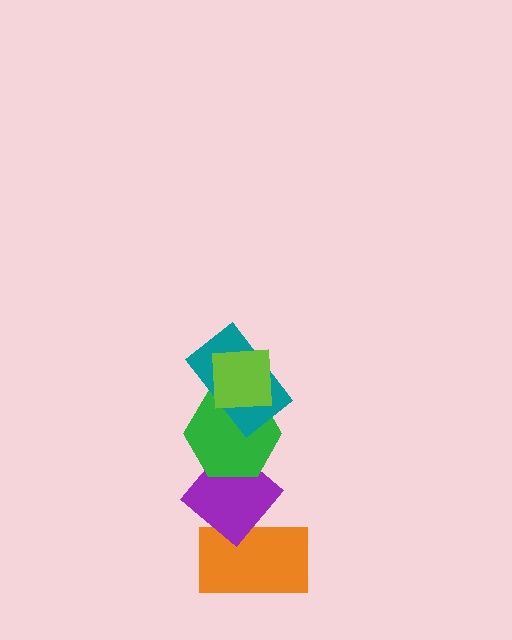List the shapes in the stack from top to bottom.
From top to bottom: the lime square, the teal rectangle, the green hexagon, the purple diamond, the orange rectangle.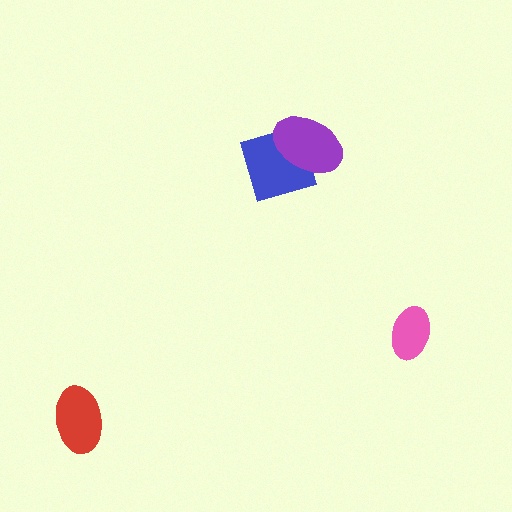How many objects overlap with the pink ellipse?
0 objects overlap with the pink ellipse.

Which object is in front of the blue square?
The purple ellipse is in front of the blue square.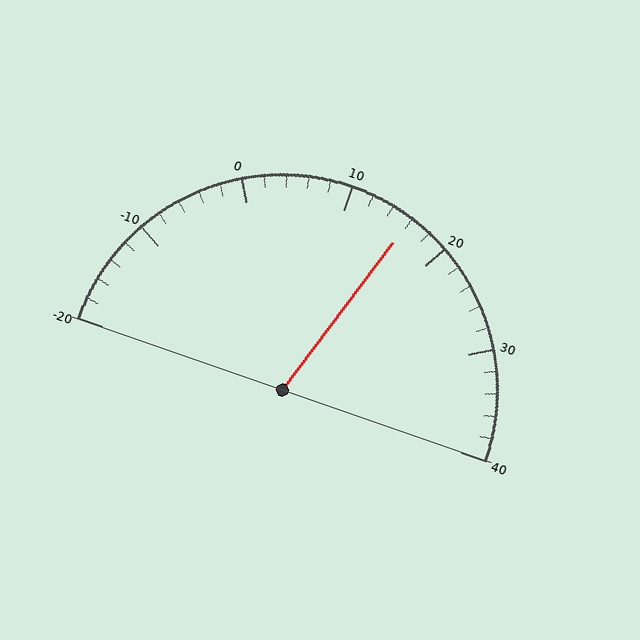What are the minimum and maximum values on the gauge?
The gauge ranges from -20 to 40.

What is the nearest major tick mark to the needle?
The nearest major tick mark is 20.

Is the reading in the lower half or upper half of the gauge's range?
The reading is in the upper half of the range (-20 to 40).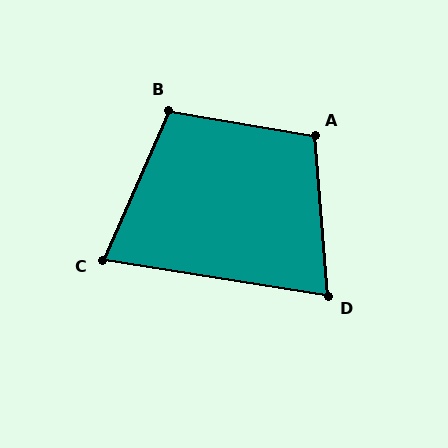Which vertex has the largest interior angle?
A, at approximately 104 degrees.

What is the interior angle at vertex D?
Approximately 76 degrees (acute).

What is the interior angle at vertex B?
Approximately 104 degrees (obtuse).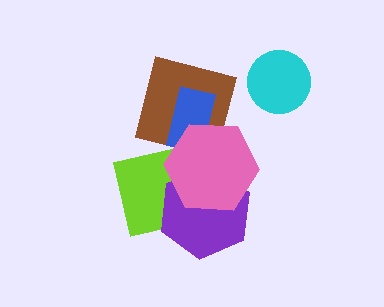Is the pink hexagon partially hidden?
No, no other shape covers it.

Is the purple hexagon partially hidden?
Yes, it is partially covered by another shape.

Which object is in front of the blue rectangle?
The pink hexagon is in front of the blue rectangle.